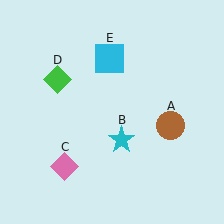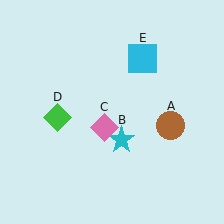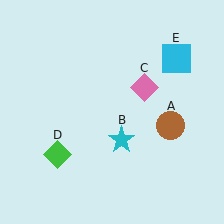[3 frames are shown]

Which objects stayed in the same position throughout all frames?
Brown circle (object A) and cyan star (object B) remained stationary.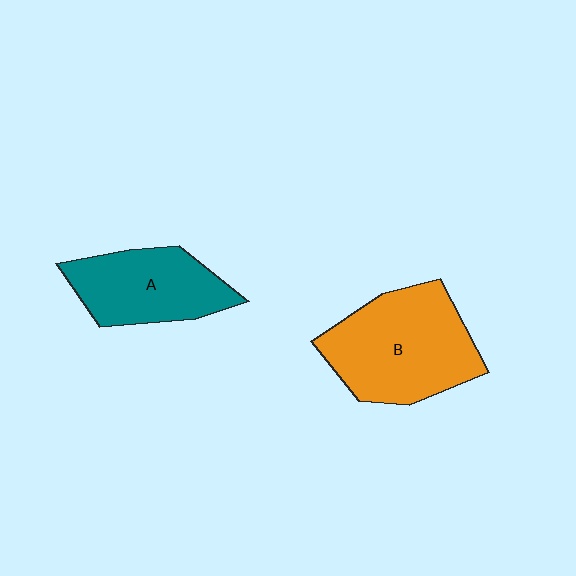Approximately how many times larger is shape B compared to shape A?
Approximately 1.4 times.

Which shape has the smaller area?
Shape A (teal).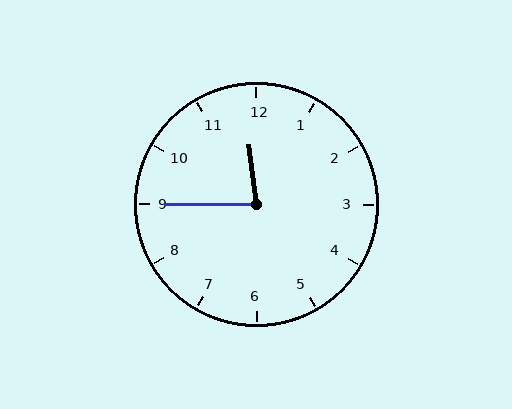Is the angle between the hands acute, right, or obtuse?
It is acute.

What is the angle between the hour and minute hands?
Approximately 82 degrees.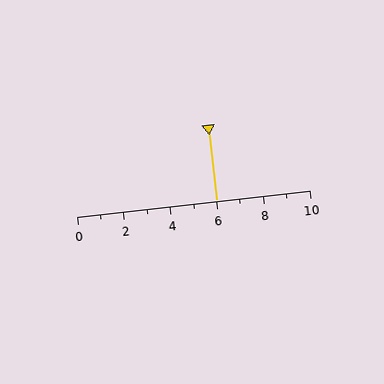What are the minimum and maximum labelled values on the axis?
The axis runs from 0 to 10.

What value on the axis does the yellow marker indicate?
The marker indicates approximately 6.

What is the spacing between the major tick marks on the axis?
The major ticks are spaced 2 apart.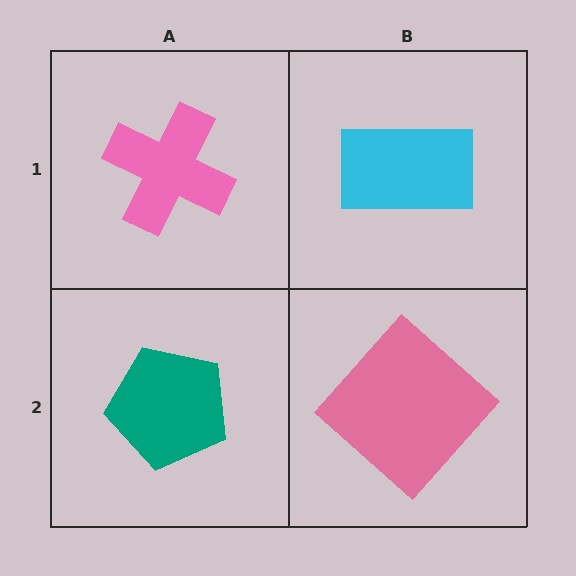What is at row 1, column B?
A cyan rectangle.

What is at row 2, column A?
A teal pentagon.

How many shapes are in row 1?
2 shapes.